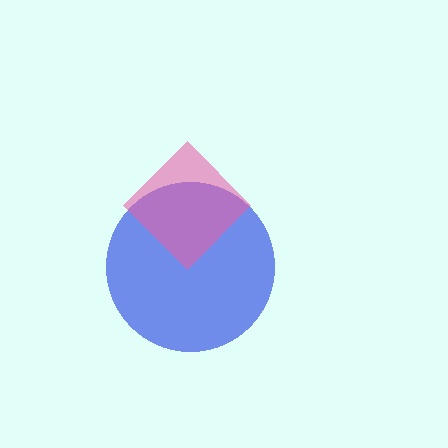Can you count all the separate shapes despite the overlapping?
Yes, there are 2 separate shapes.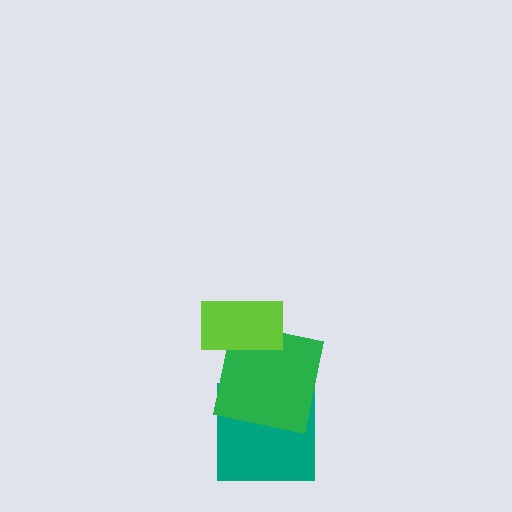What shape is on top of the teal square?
The green square is on top of the teal square.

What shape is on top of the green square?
The lime rectangle is on top of the green square.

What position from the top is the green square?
The green square is 2nd from the top.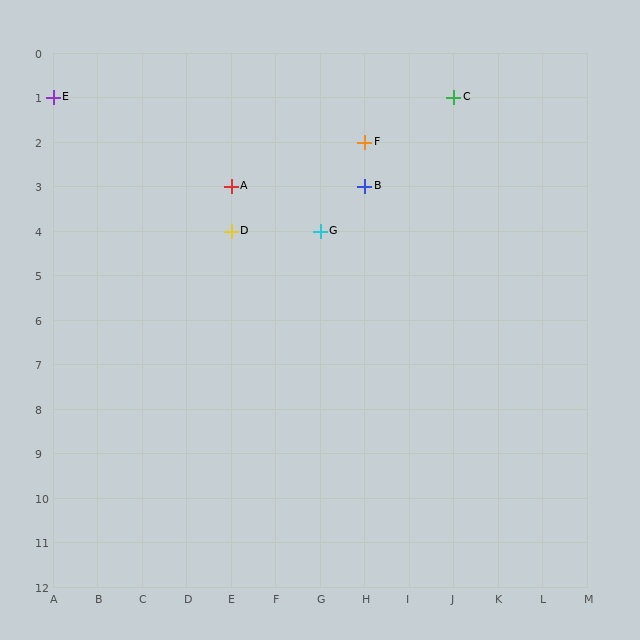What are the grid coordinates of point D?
Point D is at grid coordinates (E, 4).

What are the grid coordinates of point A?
Point A is at grid coordinates (E, 3).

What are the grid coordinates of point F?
Point F is at grid coordinates (H, 2).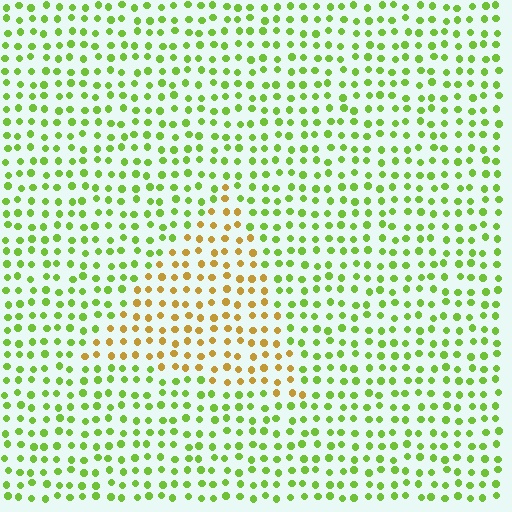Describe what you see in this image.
The image is filled with small lime elements in a uniform arrangement. A triangle-shaped region is visible where the elements are tinted to a slightly different hue, forming a subtle color boundary.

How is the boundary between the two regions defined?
The boundary is defined purely by a slight shift in hue (about 53 degrees). Spacing, size, and orientation are identical on both sides.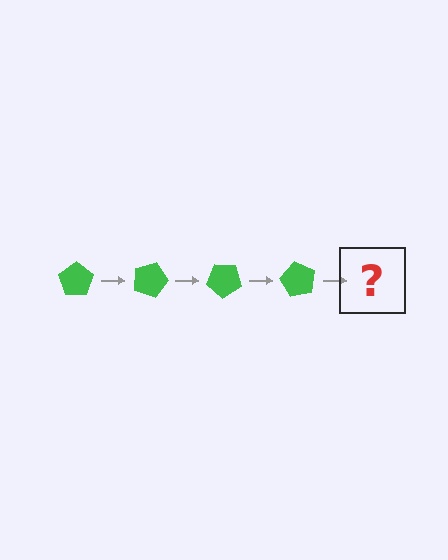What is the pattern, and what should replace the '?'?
The pattern is that the pentagon rotates 20 degrees each step. The '?' should be a green pentagon rotated 80 degrees.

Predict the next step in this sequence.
The next step is a green pentagon rotated 80 degrees.